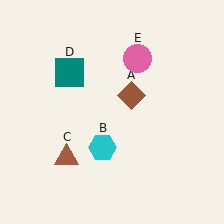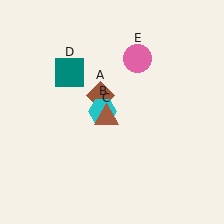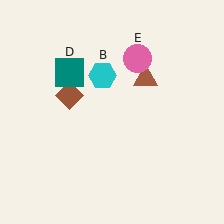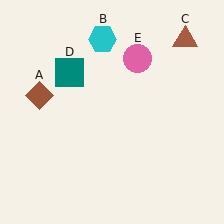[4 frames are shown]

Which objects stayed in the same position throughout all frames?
Teal square (object D) and pink circle (object E) remained stationary.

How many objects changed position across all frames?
3 objects changed position: brown diamond (object A), cyan hexagon (object B), brown triangle (object C).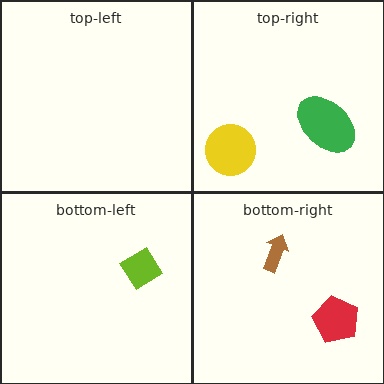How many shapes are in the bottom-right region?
2.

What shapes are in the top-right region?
The green ellipse, the yellow circle.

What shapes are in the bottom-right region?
The brown arrow, the red pentagon.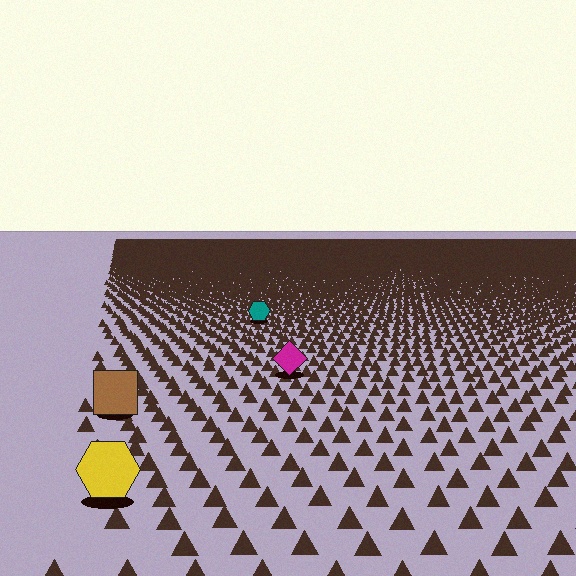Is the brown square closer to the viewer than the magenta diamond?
Yes. The brown square is closer — you can tell from the texture gradient: the ground texture is coarser near it.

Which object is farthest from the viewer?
The teal hexagon is farthest from the viewer. It appears smaller and the ground texture around it is denser.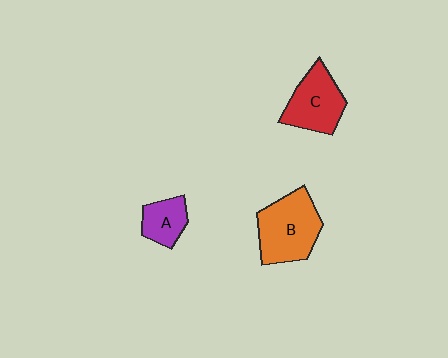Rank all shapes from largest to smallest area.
From largest to smallest: B (orange), C (red), A (purple).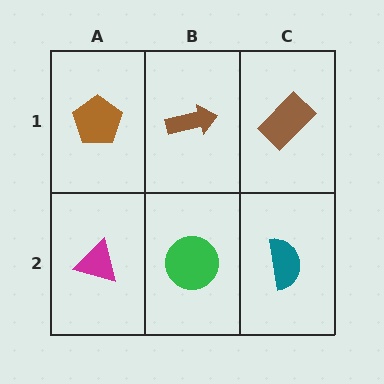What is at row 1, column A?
A brown pentagon.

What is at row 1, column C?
A brown rectangle.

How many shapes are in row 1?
3 shapes.